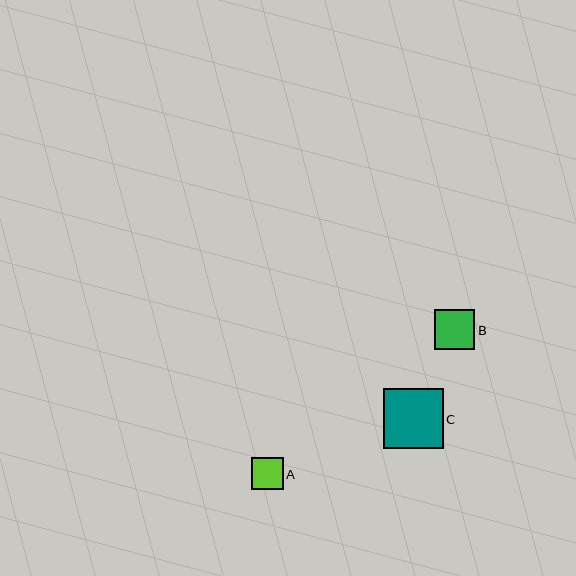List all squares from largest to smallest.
From largest to smallest: C, B, A.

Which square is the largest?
Square C is the largest with a size of approximately 60 pixels.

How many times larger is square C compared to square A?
Square C is approximately 1.9 times the size of square A.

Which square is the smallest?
Square A is the smallest with a size of approximately 32 pixels.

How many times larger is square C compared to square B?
Square C is approximately 1.5 times the size of square B.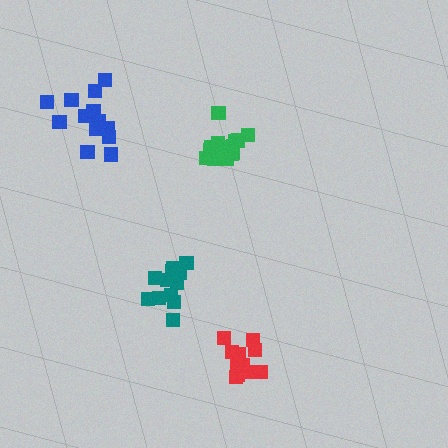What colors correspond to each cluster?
The clusters are colored: green, red, blue, teal.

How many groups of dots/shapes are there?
There are 4 groups.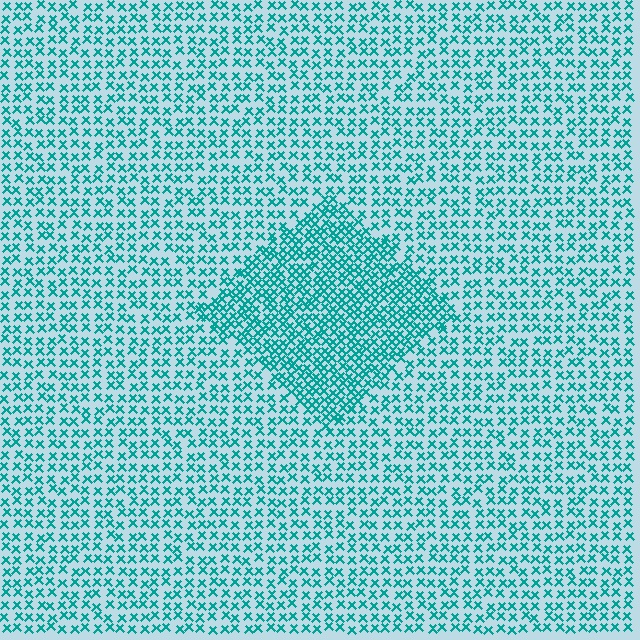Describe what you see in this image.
The image contains small teal elements arranged at two different densities. A diamond-shaped region is visible where the elements are more densely packed than the surrounding area.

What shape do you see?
I see a diamond.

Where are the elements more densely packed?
The elements are more densely packed inside the diamond boundary.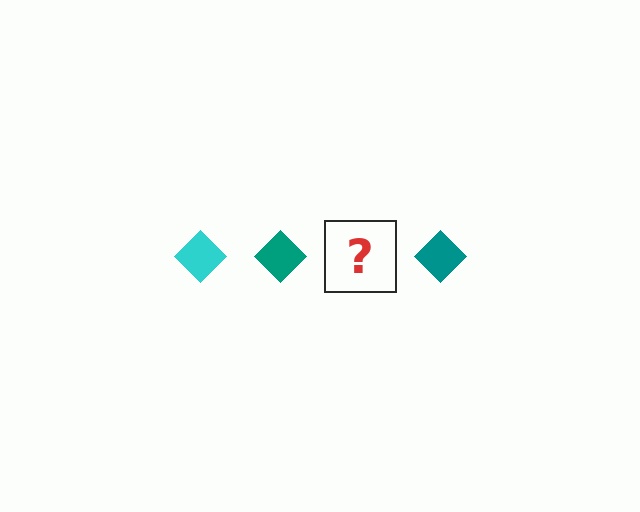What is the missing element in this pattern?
The missing element is a cyan diamond.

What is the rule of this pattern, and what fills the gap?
The rule is that the pattern cycles through cyan, teal diamonds. The gap should be filled with a cyan diamond.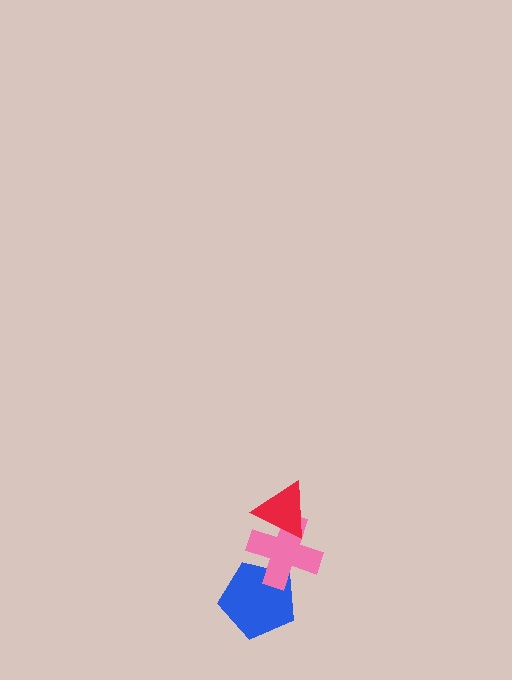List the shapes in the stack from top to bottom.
From top to bottom: the red triangle, the pink cross, the blue pentagon.